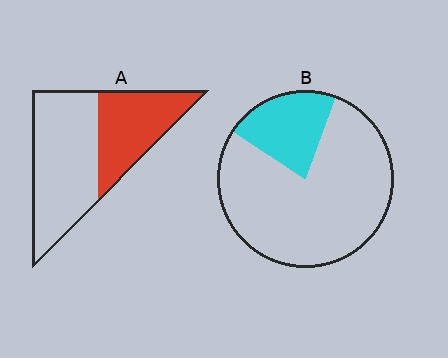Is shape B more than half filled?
No.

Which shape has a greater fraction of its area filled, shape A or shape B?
Shape A.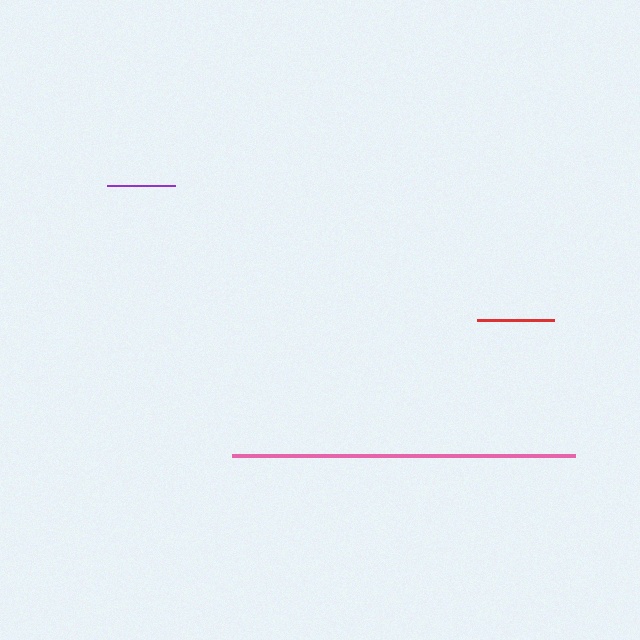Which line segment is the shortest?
The purple line is the shortest at approximately 68 pixels.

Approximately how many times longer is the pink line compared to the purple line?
The pink line is approximately 5.0 times the length of the purple line.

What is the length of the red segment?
The red segment is approximately 78 pixels long.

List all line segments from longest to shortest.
From longest to shortest: pink, red, purple.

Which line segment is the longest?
The pink line is the longest at approximately 343 pixels.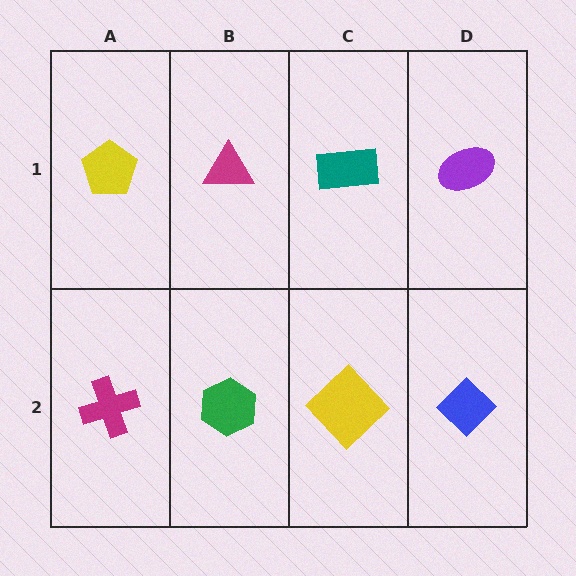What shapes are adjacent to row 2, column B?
A magenta triangle (row 1, column B), a magenta cross (row 2, column A), a yellow diamond (row 2, column C).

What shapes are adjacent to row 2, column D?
A purple ellipse (row 1, column D), a yellow diamond (row 2, column C).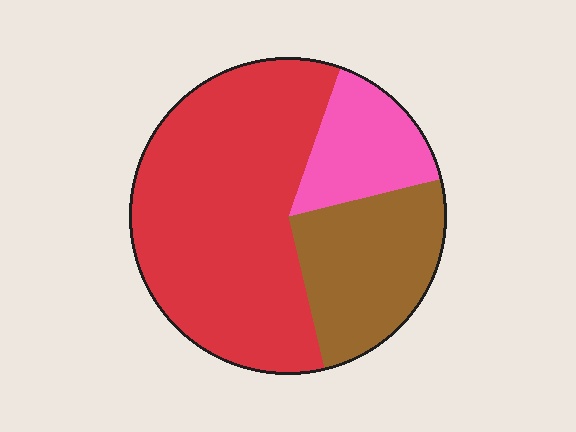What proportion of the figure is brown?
Brown takes up between a sixth and a third of the figure.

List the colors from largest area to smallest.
From largest to smallest: red, brown, pink.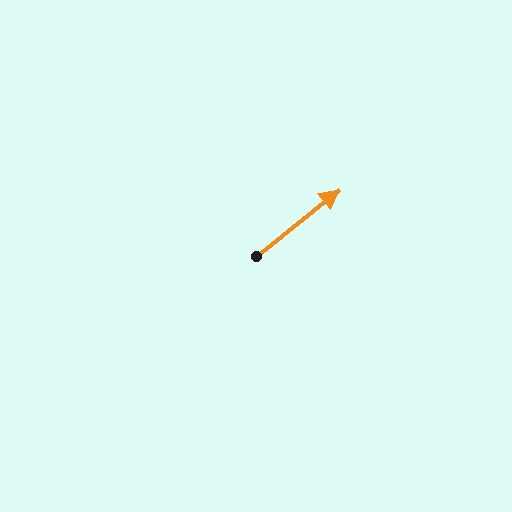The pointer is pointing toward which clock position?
Roughly 2 o'clock.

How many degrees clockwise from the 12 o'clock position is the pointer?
Approximately 51 degrees.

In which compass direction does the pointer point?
Northeast.